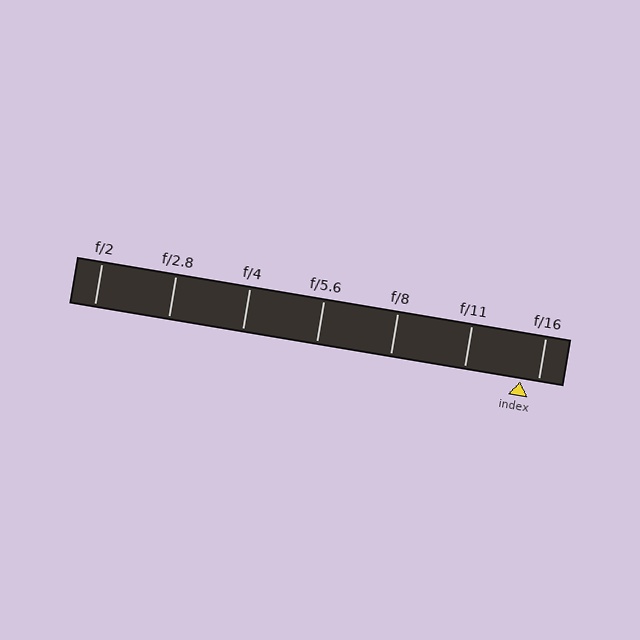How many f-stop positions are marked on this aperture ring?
There are 7 f-stop positions marked.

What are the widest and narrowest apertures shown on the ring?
The widest aperture shown is f/2 and the narrowest is f/16.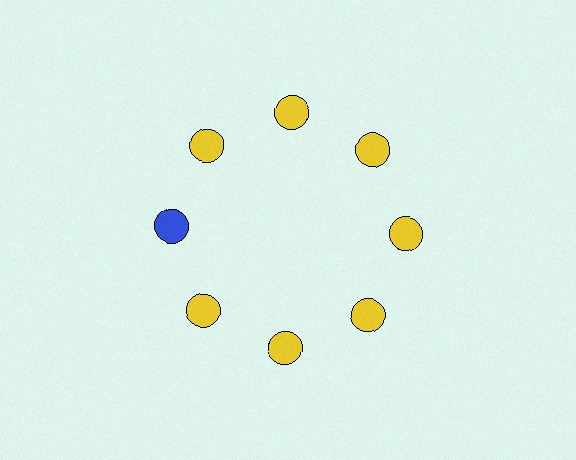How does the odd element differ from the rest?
It has a different color: blue instead of yellow.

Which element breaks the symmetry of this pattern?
The blue circle at roughly the 9 o'clock position breaks the symmetry. All other shapes are yellow circles.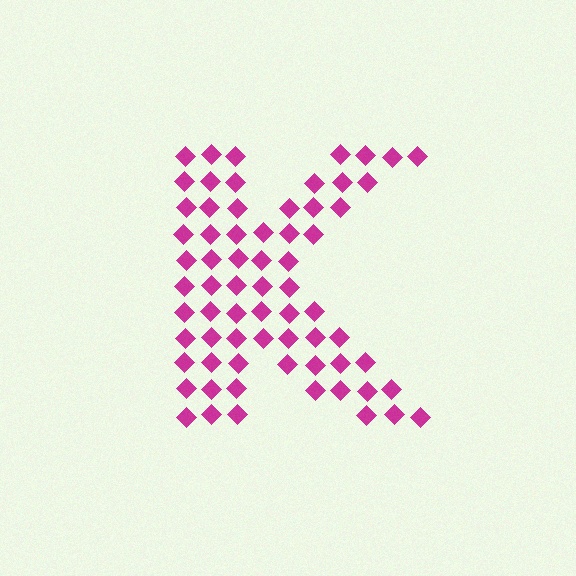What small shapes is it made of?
It is made of small diamonds.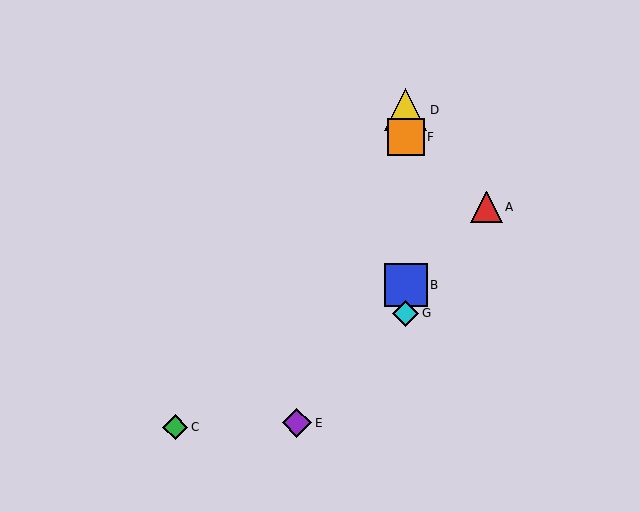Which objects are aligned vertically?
Objects B, D, F, G are aligned vertically.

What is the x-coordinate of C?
Object C is at x≈175.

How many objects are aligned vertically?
4 objects (B, D, F, G) are aligned vertically.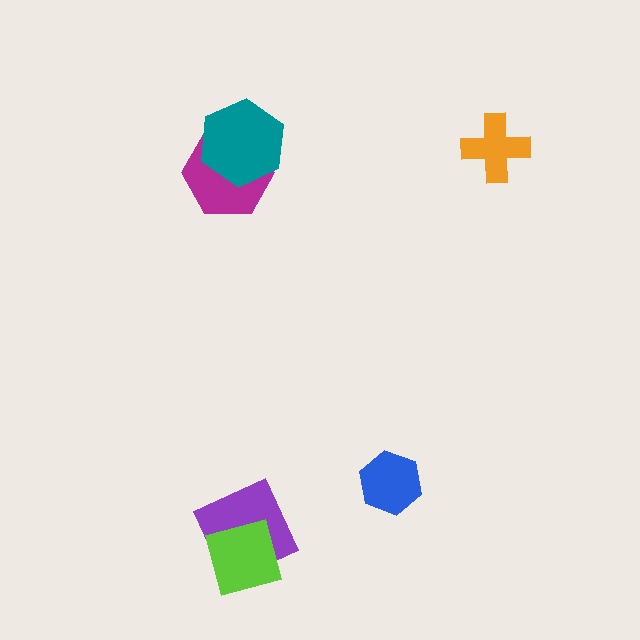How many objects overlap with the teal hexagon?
1 object overlaps with the teal hexagon.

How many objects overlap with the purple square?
1 object overlaps with the purple square.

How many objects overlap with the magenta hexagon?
1 object overlaps with the magenta hexagon.